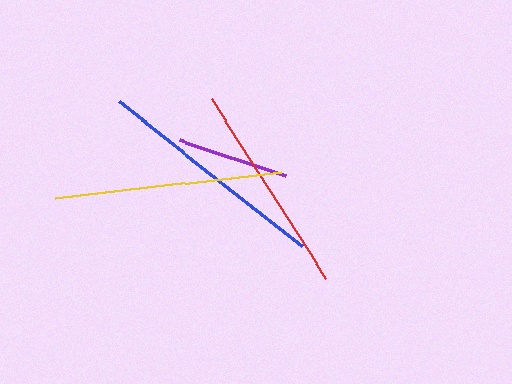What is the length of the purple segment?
The purple segment is approximately 111 pixels long.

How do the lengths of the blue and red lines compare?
The blue and red lines are approximately the same length.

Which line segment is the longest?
The blue line is the longest at approximately 234 pixels.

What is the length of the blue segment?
The blue segment is approximately 234 pixels long.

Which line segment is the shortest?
The purple line is the shortest at approximately 111 pixels.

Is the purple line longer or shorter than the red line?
The red line is longer than the purple line.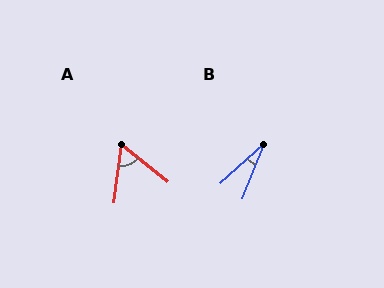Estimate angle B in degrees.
Approximately 25 degrees.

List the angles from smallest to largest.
B (25°), A (58°).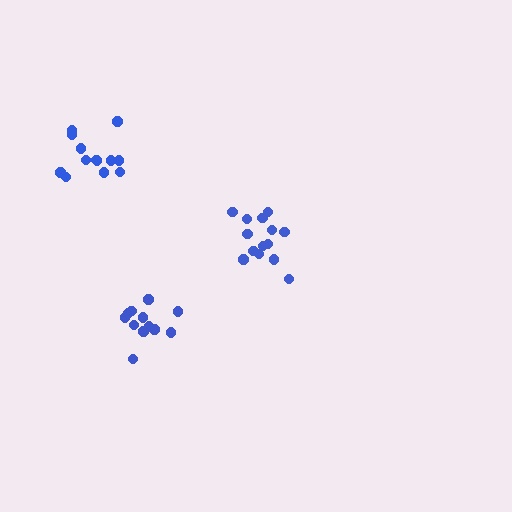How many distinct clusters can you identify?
There are 3 distinct clusters.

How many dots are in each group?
Group 1: 14 dots, Group 2: 12 dots, Group 3: 13 dots (39 total).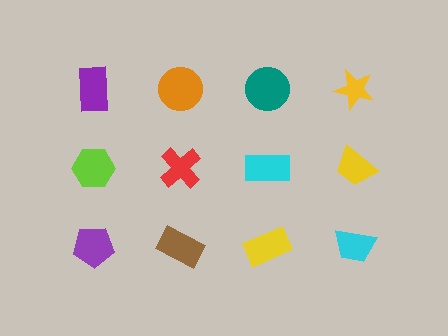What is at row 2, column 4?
A yellow trapezoid.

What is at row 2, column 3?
A cyan rectangle.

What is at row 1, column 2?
An orange circle.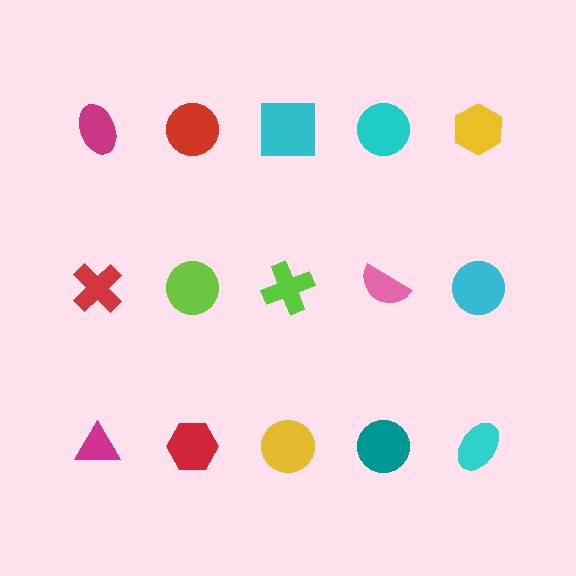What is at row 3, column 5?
A cyan ellipse.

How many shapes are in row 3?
5 shapes.